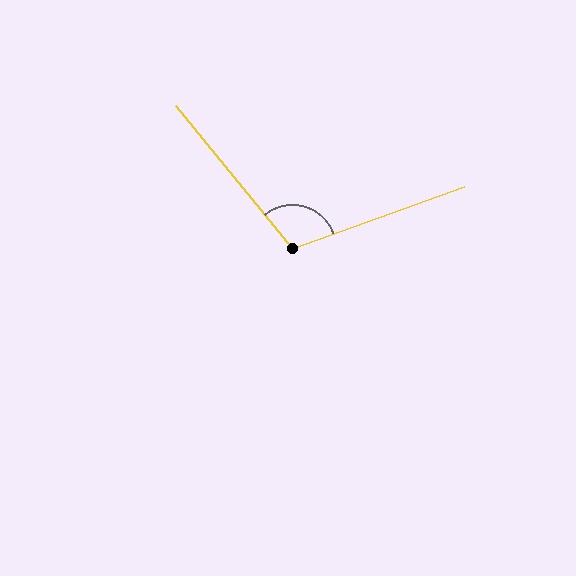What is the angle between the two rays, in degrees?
Approximately 109 degrees.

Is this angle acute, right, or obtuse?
It is obtuse.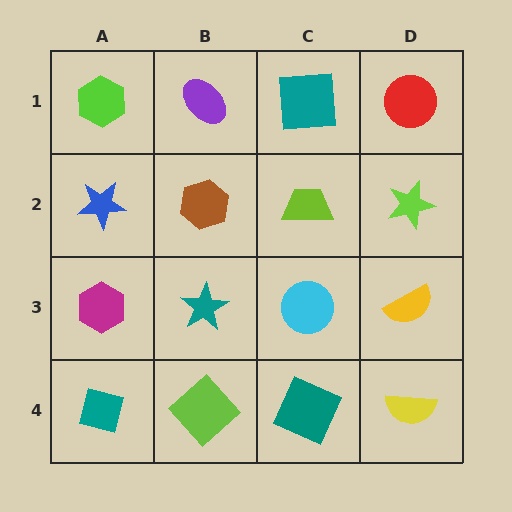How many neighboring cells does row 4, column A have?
2.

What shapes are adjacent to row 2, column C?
A teal square (row 1, column C), a cyan circle (row 3, column C), a brown hexagon (row 2, column B), a lime star (row 2, column D).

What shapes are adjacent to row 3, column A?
A blue star (row 2, column A), a teal square (row 4, column A), a teal star (row 3, column B).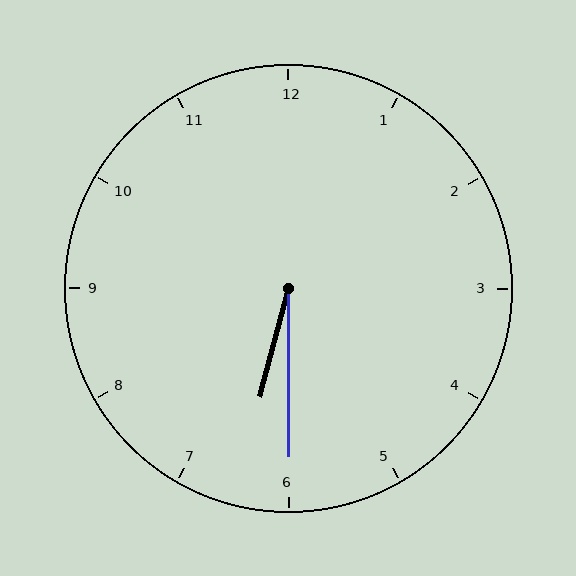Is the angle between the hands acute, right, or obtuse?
It is acute.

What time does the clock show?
6:30.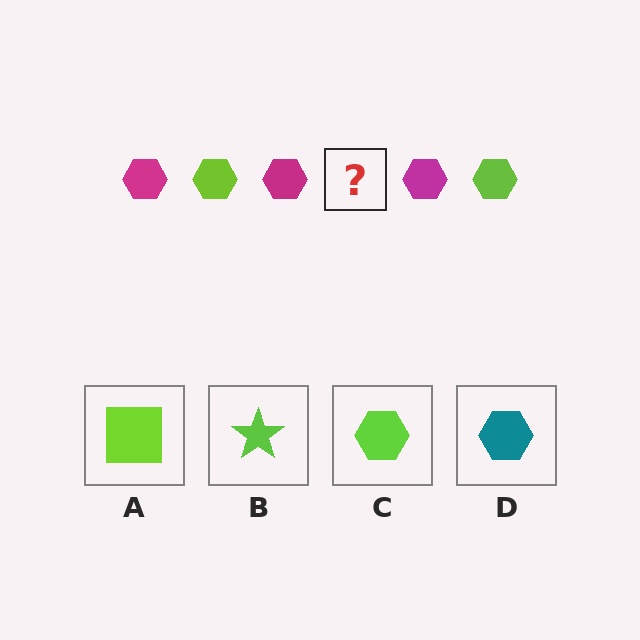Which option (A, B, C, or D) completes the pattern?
C.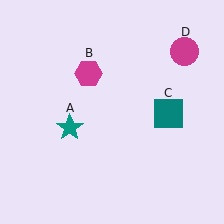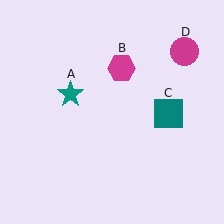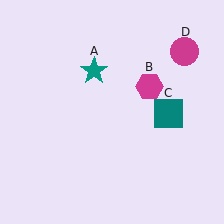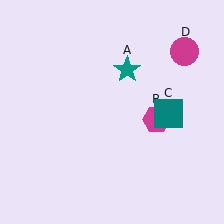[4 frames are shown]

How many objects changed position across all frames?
2 objects changed position: teal star (object A), magenta hexagon (object B).